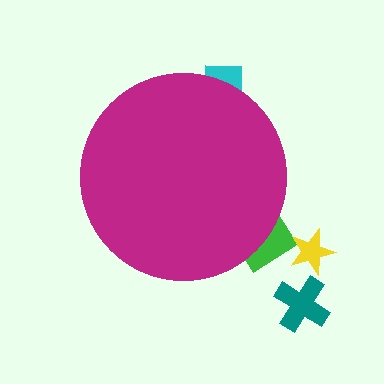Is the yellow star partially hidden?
No, the yellow star is fully visible.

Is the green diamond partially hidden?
Yes, the green diamond is partially hidden behind the magenta circle.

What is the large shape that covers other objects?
A magenta circle.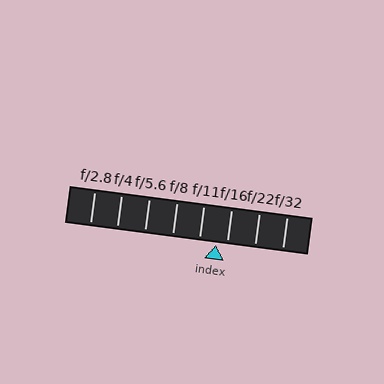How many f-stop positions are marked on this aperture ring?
There are 8 f-stop positions marked.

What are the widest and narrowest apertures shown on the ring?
The widest aperture shown is f/2.8 and the narrowest is f/32.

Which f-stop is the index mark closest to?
The index mark is closest to f/16.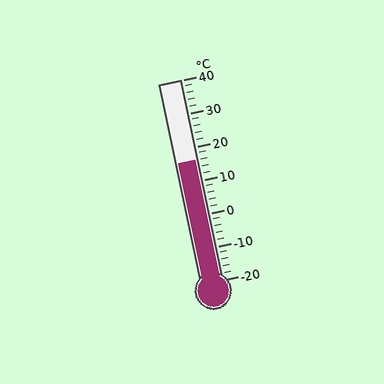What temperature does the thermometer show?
The thermometer shows approximately 16°C.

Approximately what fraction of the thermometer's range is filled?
The thermometer is filled to approximately 60% of its range.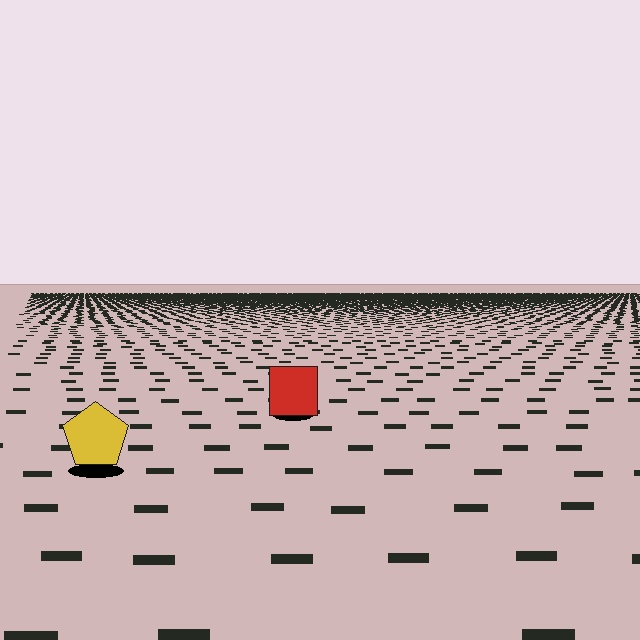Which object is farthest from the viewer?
The red square is farthest from the viewer. It appears smaller and the ground texture around it is denser.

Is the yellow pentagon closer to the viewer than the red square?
Yes. The yellow pentagon is closer — you can tell from the texture gradient: the ground texture is coarser near it.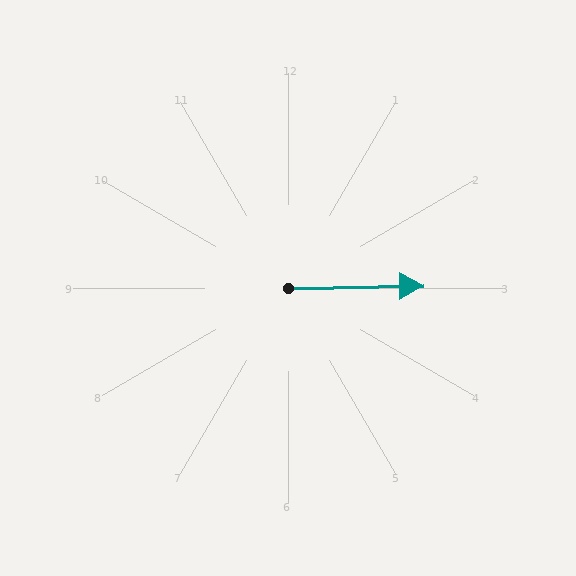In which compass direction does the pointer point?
East.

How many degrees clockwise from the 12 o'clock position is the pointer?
Approximately 89 degrees.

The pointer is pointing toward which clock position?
Roughly 3 o'clock.